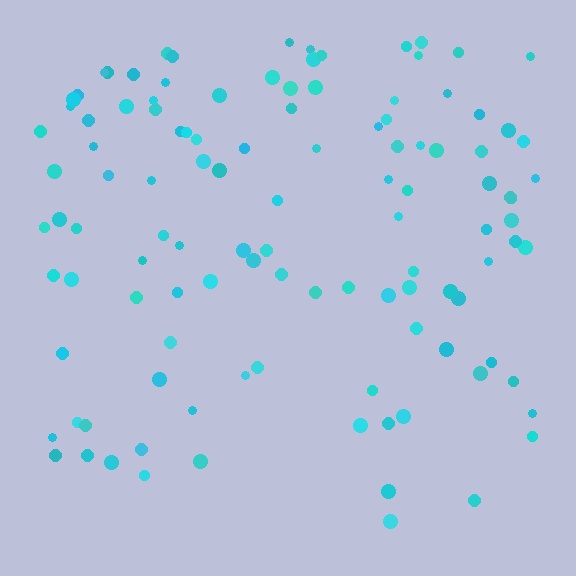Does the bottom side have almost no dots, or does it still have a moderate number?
Still a moderate number, just noticeably fewer than the top.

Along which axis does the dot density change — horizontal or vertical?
Vertical.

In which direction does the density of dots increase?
From bottom to top, with the top side densest.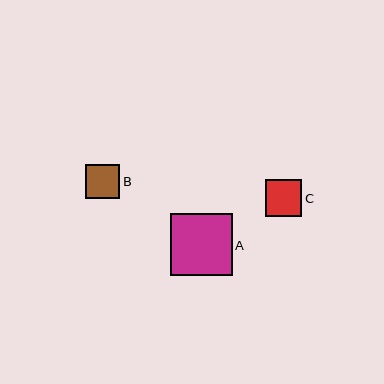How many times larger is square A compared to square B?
Square A is approximately 1.8 times the size of square B.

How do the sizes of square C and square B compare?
Square C and square B are approximately the same size.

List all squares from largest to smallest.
From largest to smallest: A, C, B.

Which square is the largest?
Square A is the largest with a size of approximately 62 pixels.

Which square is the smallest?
Square B is the smallest with a size of approximately 34 pixels.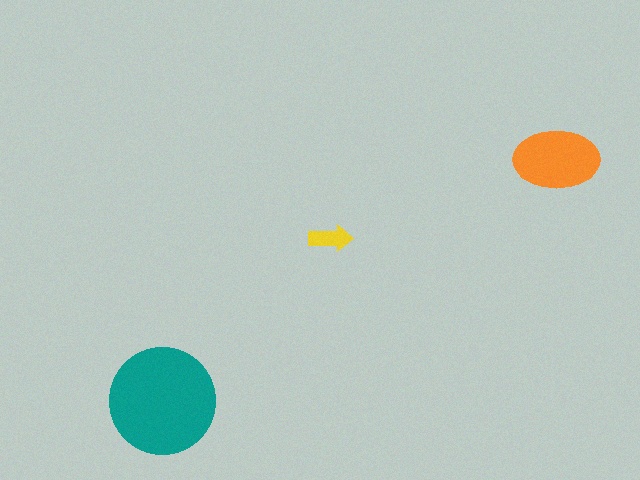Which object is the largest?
The teal circle.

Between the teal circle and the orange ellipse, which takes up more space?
The teal circle.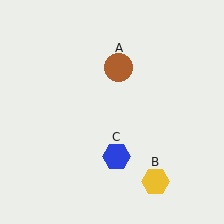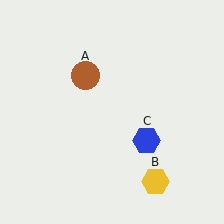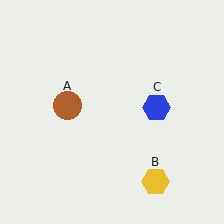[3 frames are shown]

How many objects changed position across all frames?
2 objects changed position: brown circle (object A), blue hexagon (object C).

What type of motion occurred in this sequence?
The brown circle (object A), blue hexagon (object C) rotated counterclockwise around the center of the scene.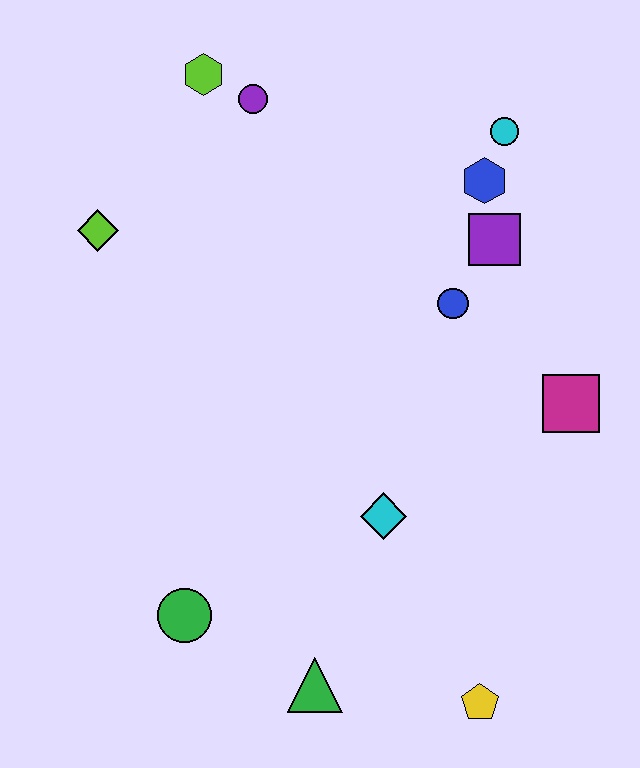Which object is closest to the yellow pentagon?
The green triangle is closest to the yellow pentagon.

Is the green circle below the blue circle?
Yes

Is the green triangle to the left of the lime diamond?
No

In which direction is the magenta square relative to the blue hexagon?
The magenta square is below the blue hexagon.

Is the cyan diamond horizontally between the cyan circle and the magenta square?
No